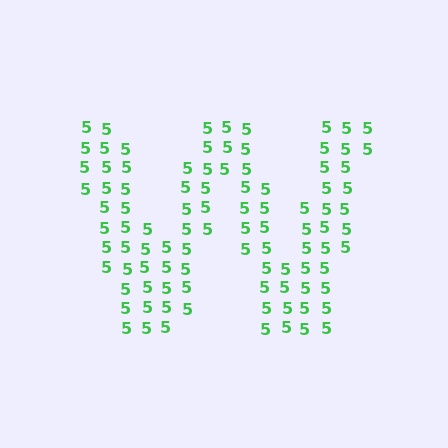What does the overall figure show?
The overall figure shows the letter W.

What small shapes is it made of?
It is made of small digit 5's.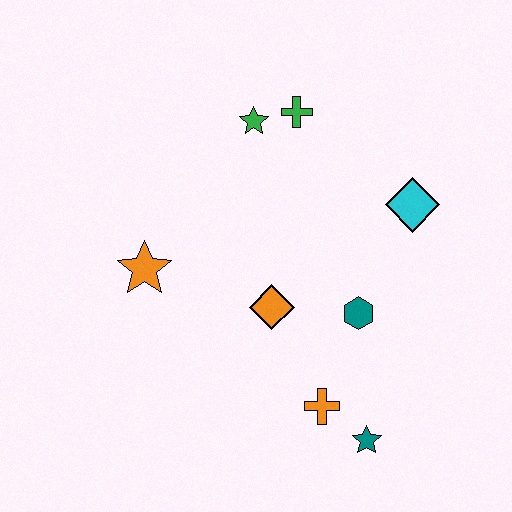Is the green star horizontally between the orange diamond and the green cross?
No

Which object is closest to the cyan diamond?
The teal hexagon is closest to the cyan diamond.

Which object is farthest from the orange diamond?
The green cross is farthest from the orange diamond.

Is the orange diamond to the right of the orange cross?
No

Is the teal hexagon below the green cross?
Yes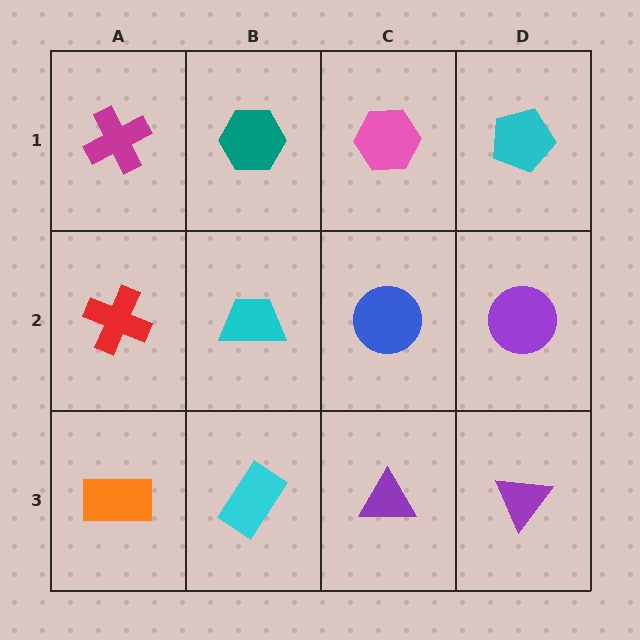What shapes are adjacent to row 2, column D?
A cyan pentagon (row 1, column D), a purple triangle (row 3, column D), a blue circle (row 2, column C).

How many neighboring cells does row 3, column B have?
3.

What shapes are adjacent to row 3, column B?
A cyan trapezoid (row 2, column B), an orange rectangle (row 3, column A), a purple triangle (row 3, column C).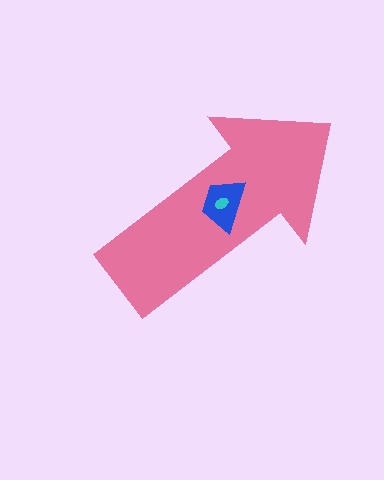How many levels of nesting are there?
3.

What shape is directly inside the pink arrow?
The blue trapezoid.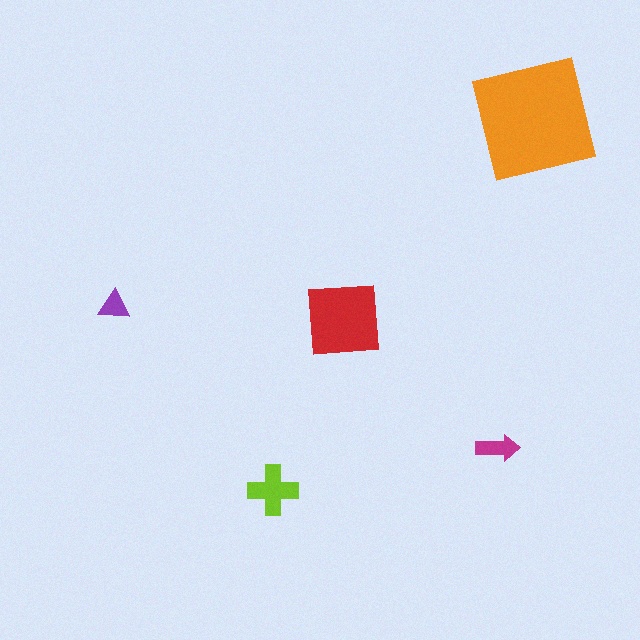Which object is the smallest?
The purple triangle.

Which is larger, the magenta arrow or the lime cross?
The lime cross.